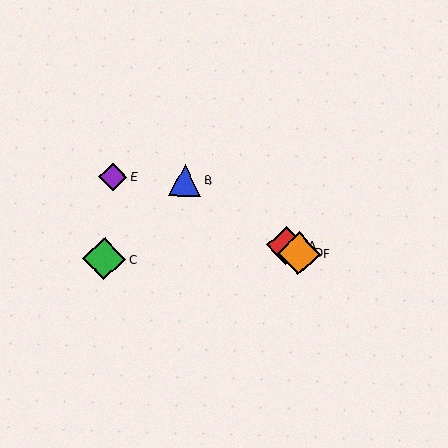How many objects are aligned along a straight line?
4 objects (A, B, D, F) are aligned along a straight line.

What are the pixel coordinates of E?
Object E is at (113, 177).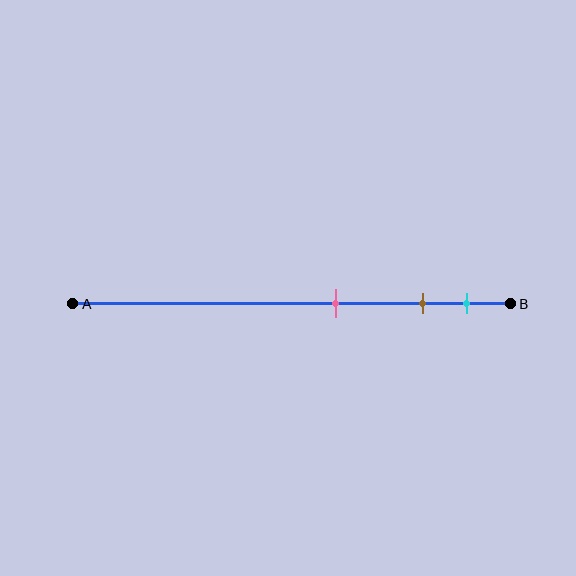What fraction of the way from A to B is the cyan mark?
The cyan mark is approximately 90% (0.9) of the way from A to B.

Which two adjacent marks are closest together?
The brown and cyan marks are the closest adjacent pair.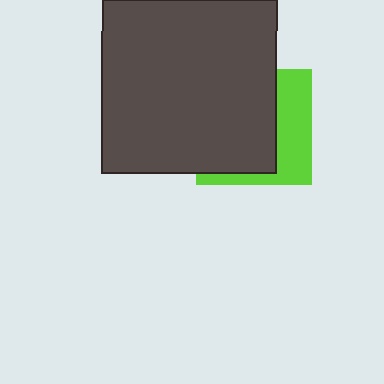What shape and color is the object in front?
The object in front is a dark gray square.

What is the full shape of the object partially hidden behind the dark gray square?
The partially hidden object is a lime square.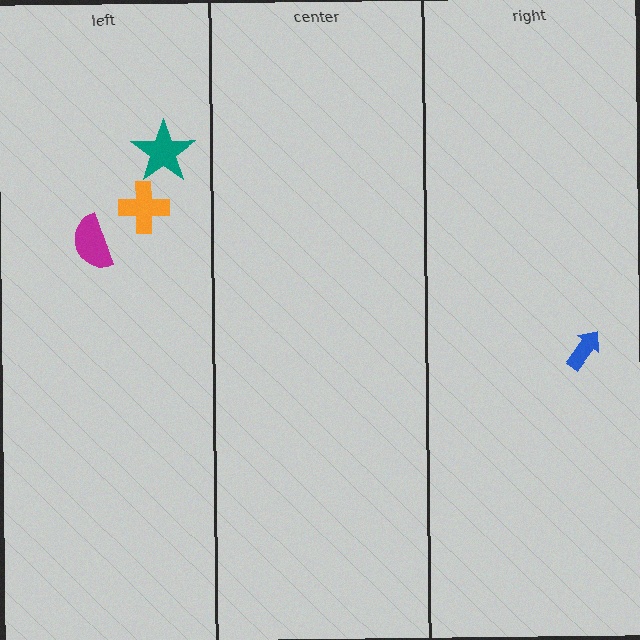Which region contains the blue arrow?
The right region.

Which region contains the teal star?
The left region.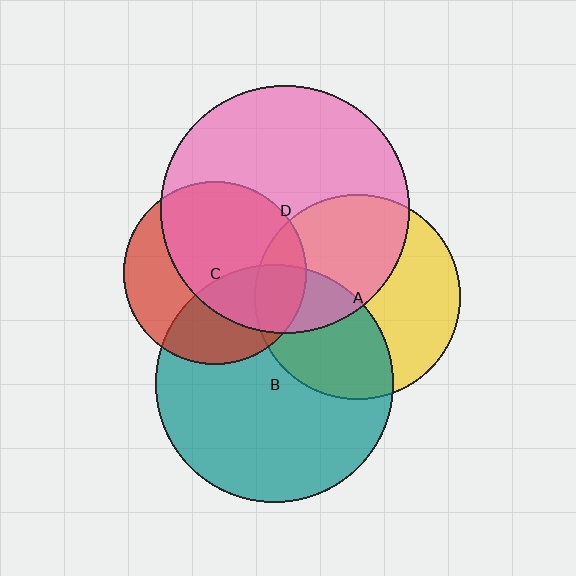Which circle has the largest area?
Circle D (pink).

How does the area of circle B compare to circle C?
Approximately 1.7 times.